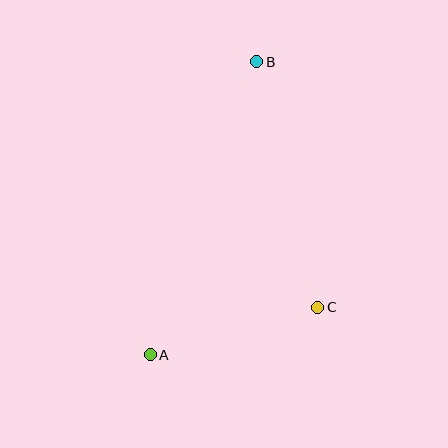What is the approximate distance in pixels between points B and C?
The distance between B and C is approximately 253 pixels.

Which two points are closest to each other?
Points A and C are closest to each other.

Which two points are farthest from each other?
Points A and B are farthest from each other.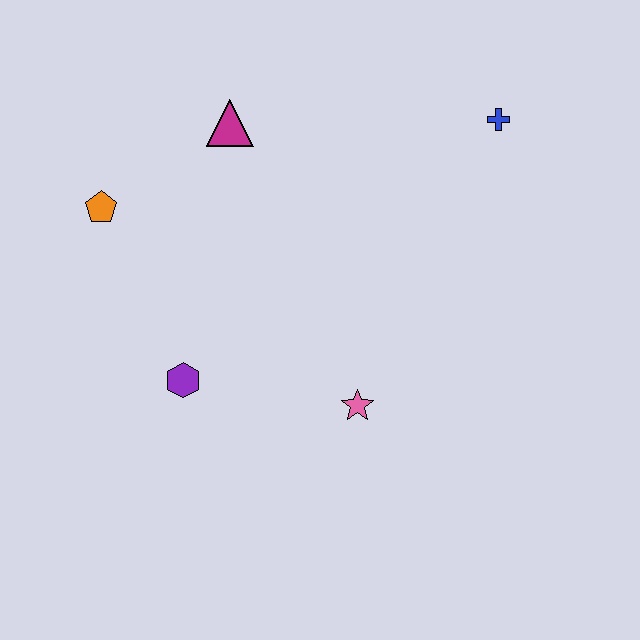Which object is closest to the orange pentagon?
The magenta triangle is closest to the orange pentagon.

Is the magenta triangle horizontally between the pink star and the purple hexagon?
Yes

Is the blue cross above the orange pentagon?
Yes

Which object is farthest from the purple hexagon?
The blue cross is farthest from the purple hexagon.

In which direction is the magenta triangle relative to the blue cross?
The magenta triangle is to the left of the blue cross.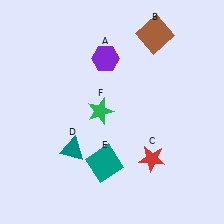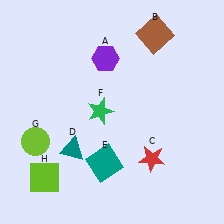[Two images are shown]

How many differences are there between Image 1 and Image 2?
There are 2 differences between the two images.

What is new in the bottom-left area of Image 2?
A lime square (H) was added in the bottom-left area of Image 2.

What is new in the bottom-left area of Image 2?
A lime circle (G) was added in the bottom-left area of Image 2.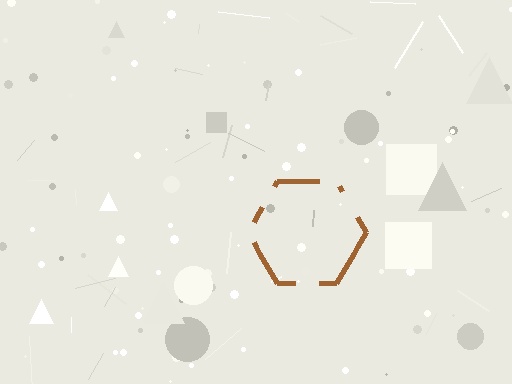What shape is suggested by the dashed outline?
The dashed outline suggests a hexagon.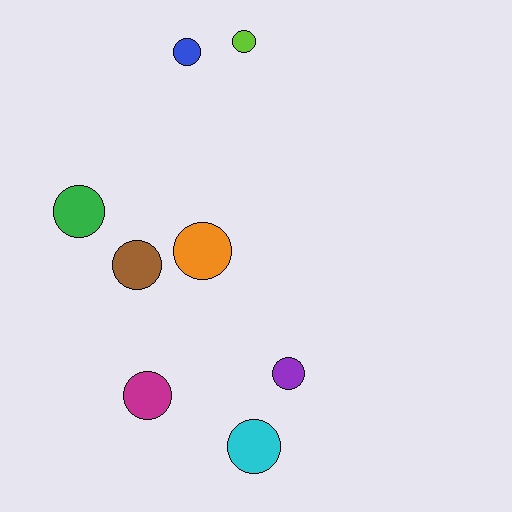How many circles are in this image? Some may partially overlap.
There are 8 circles.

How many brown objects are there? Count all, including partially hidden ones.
There is 1 brown object.